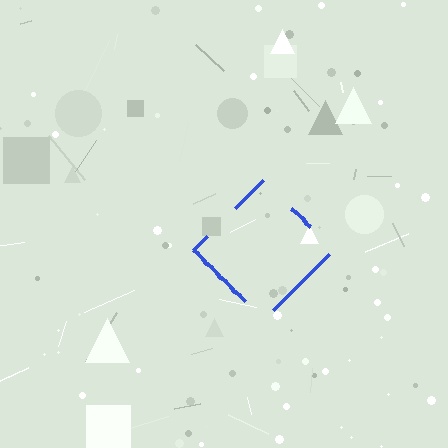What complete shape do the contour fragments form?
The contour fragments form a diamond.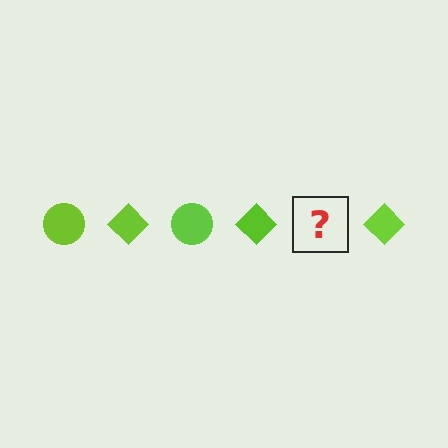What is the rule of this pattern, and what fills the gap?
The rule is that the pattern cycles through circle, diamond shapes in lime. The gap should be filled with a lime circle.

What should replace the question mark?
The question mark should be replaced with a lime circle.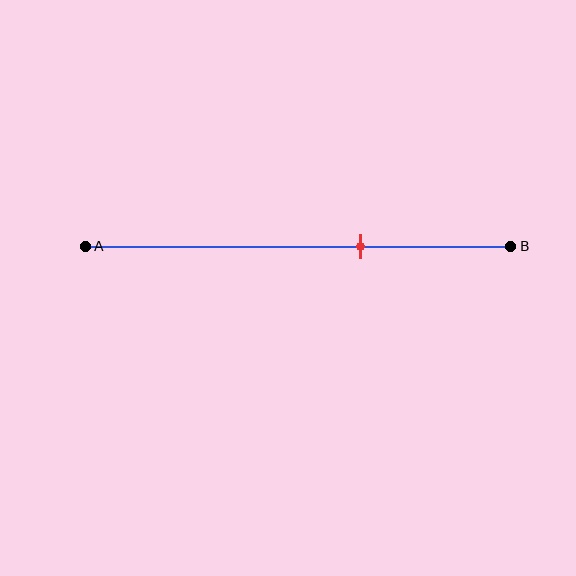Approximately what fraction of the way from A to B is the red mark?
The red mark is approximately 65% of the way from A to B.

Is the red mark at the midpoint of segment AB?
No, the mark is at about 65% from A, not at the 50% midpoint.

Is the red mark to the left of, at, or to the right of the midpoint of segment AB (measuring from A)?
The red mark is to the right of the midpoint of segment AB.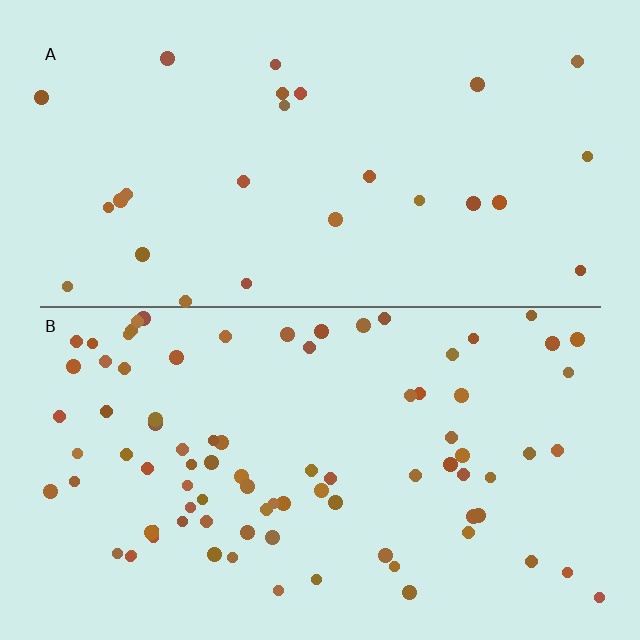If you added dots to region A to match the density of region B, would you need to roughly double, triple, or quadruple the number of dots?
Approximately triple.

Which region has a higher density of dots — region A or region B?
B (the bottom).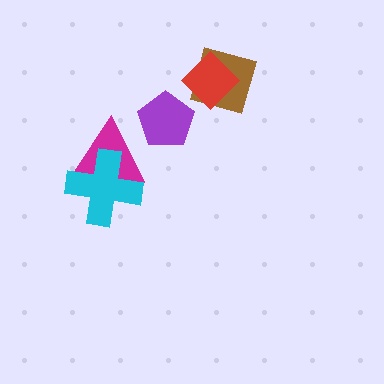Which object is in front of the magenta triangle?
The cyan cross is in front of the magenta triangle.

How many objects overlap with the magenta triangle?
1 object overlaps with the magenta triangle.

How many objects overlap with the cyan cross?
1 object overlaps with the cyan cross.